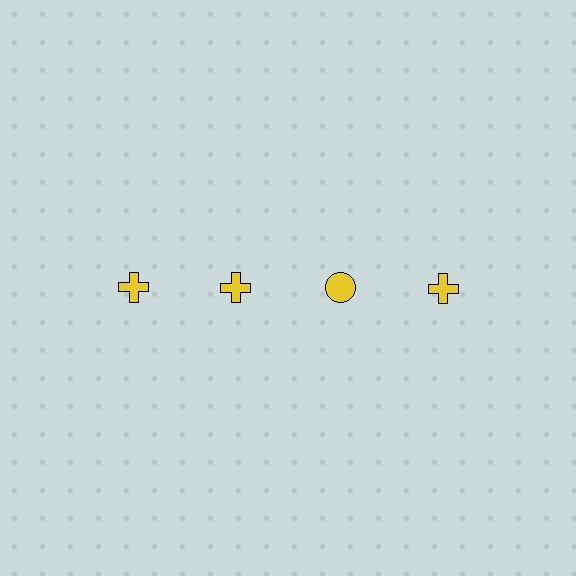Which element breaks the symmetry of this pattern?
The yellow circle in the top row, center column breaks the symmetry. All other shapes are yellow crosses.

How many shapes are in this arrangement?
There are 4 shapes arranged in a grid pattern.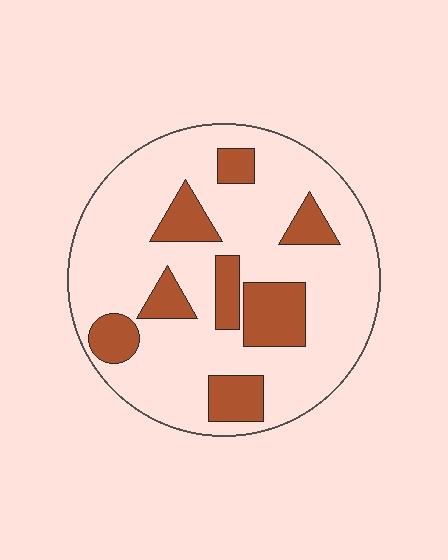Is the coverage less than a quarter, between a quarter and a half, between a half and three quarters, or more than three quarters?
Less than a quarter.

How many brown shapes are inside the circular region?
8.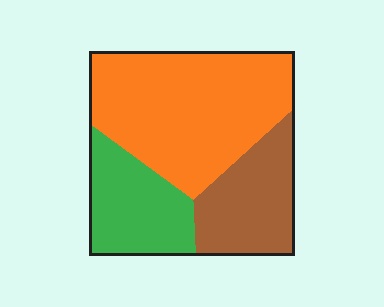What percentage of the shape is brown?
Brown takes up about one quarter (1/4) of the shape.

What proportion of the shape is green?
Green covers 24% of the shape.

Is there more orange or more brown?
Orange.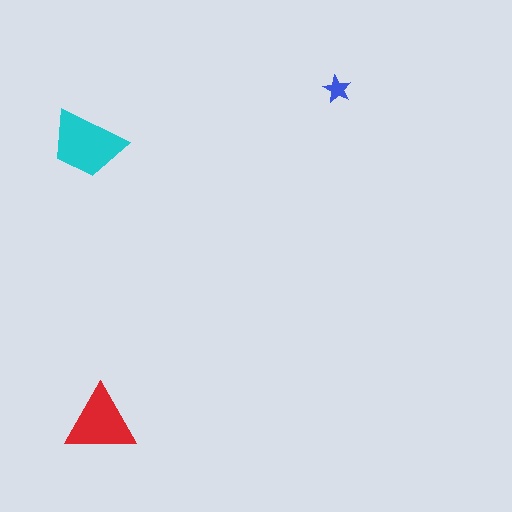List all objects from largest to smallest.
The cyan trapezoid, the red triangle, the blue star.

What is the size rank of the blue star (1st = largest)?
3rd.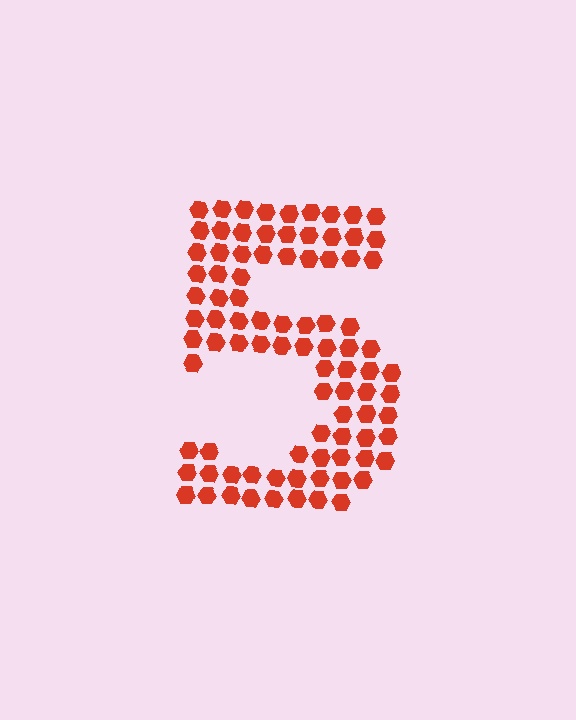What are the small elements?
The small elements are hexagons.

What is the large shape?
The large shape is the digit 5.